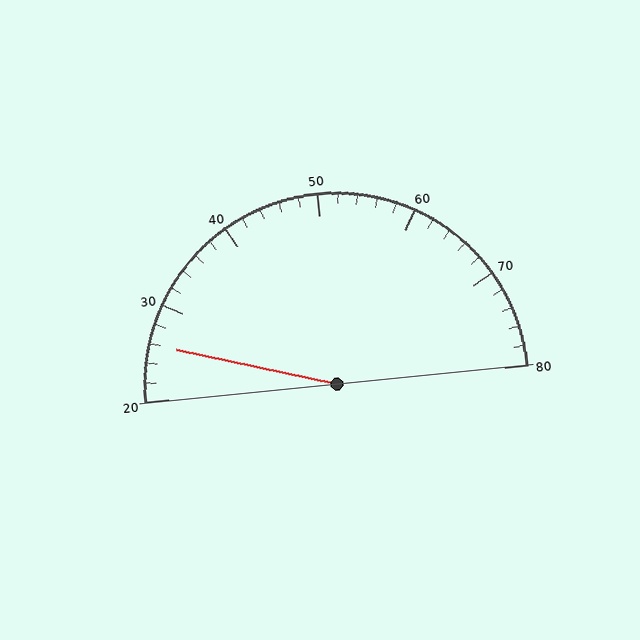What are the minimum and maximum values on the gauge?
The gauge ranges from 20 to 80.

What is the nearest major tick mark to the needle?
The nearest major tick mark is 30.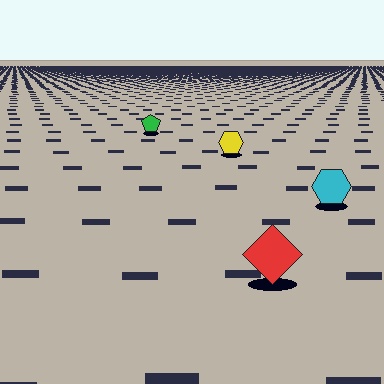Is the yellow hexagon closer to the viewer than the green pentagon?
Yes. The yellow hexagon is closer — you can tell from the texture gradient: the ground texture is coarser near it.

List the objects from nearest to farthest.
From nearest to farthest: the red diamond, the cyan hexagon, the yellow hexagon, the green pentagon.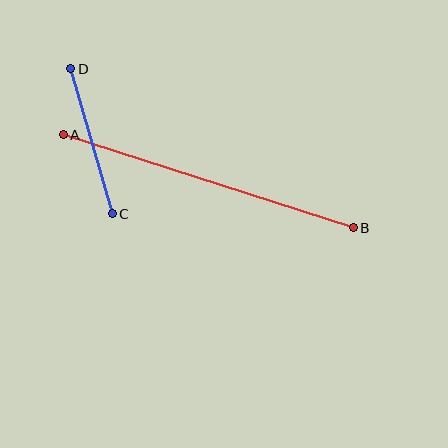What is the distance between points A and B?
The distance is approximately 305 pixels.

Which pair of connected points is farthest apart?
Points A and B are farthest apart.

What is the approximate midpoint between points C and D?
The midpoint is at approximately (91, 141) pixels.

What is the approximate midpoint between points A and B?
The midpoint is at approximately (208, 181) pixels.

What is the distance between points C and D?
The distance is approximately 151 pixels.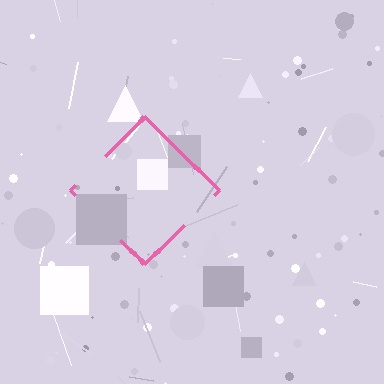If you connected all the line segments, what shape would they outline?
They would outline a diamond.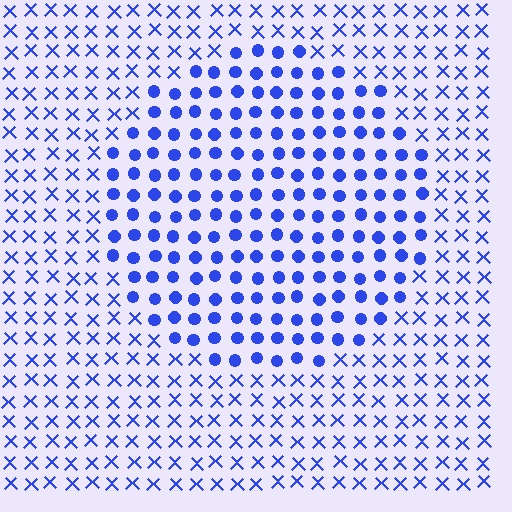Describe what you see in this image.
The image is filled with small blue elements arranged in a uniform grid. A circle-shaped region contains circles, while the surrounding area contains X marks. The boundary is defined purely by the change in element shape.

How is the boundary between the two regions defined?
The boundary is defined by a change in element shape: circles inside vs. X marks outside. All elements share the same color and spacing.